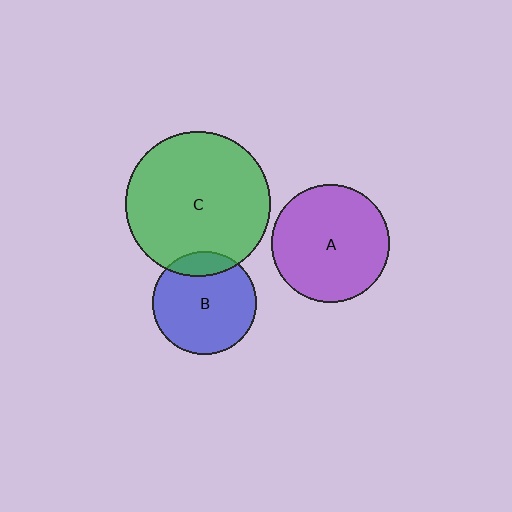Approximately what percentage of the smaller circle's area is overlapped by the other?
Approximately 15%.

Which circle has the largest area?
Circle C (green).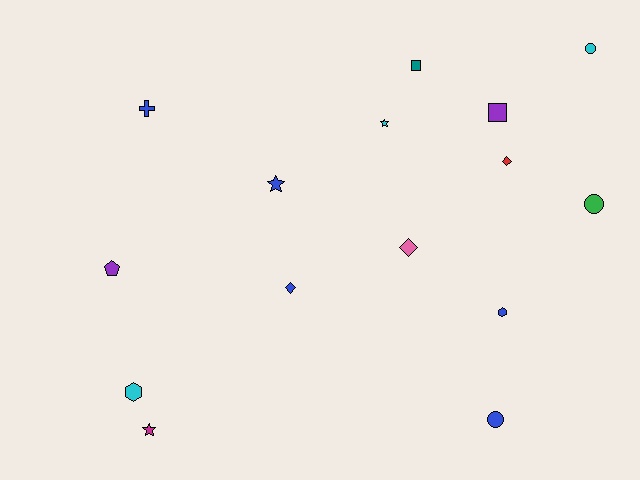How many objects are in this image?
There are 15 objects.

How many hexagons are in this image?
There are 2 hexagons.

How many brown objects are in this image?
There are no brown objects.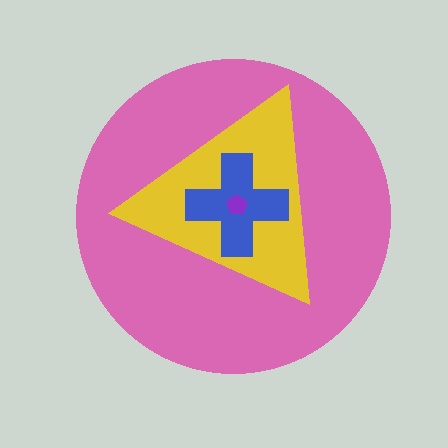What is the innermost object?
The purple pentagon.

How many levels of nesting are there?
4.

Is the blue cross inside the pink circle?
Yes.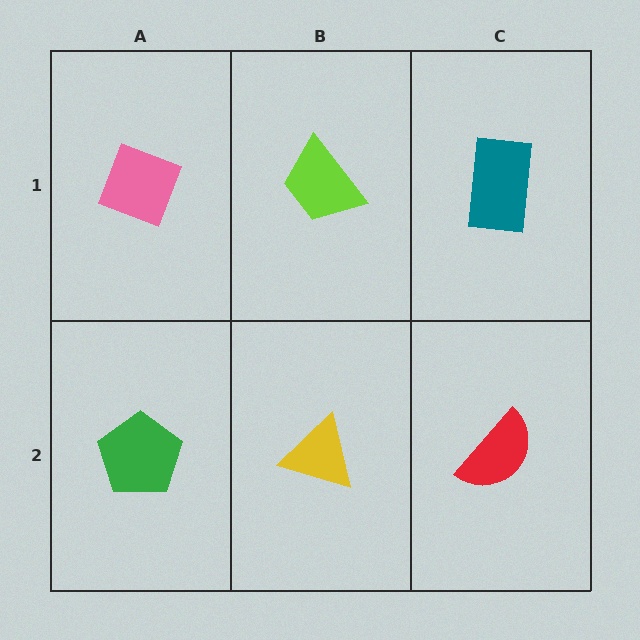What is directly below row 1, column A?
A green pentagon.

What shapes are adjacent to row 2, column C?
A teal rectangle (row 1, column C), a yellow triangle (row 2, column B).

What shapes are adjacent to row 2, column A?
A pink diamond (row 1, column A), a yellow triangle (row 2, column B).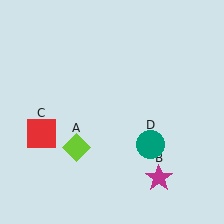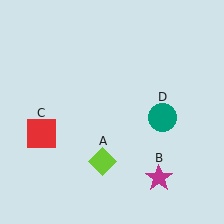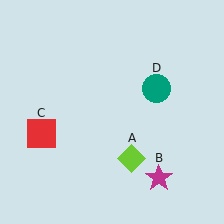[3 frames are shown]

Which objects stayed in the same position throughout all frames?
Magenta star (object B) and red square (object C) remained stationary.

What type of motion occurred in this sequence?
The lime diamond (object A), teal circle (object D) rotated counterclockwise around the center of the scene.